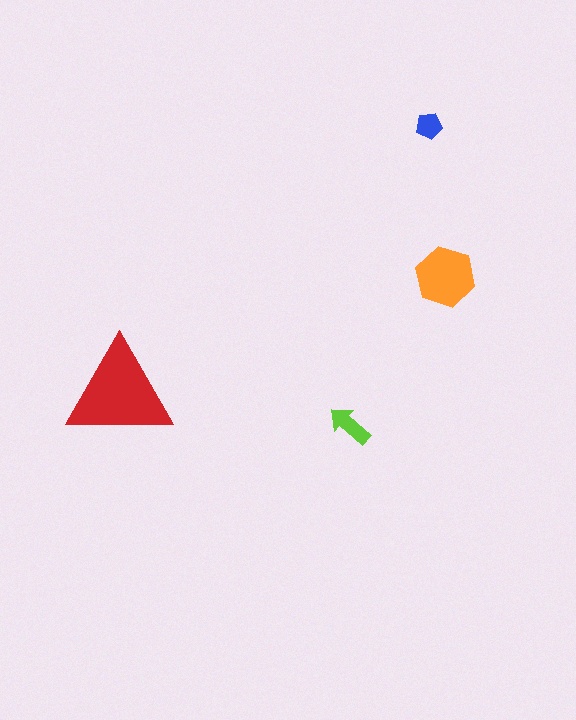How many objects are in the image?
There are 4 objects in the image.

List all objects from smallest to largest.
The blue pentagon, the lime arrow, the orange hexagon, the red triangle.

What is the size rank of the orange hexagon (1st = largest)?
2nd.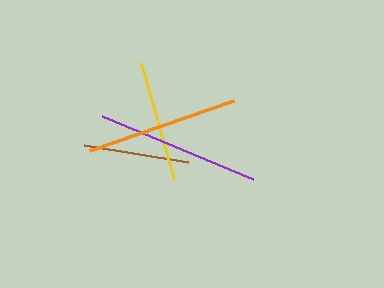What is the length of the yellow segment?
The yellow segment is approximately 121 pixels long.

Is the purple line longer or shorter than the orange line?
The purple line is longer than the orange line.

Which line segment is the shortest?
The brown line is the shortest at approximately 106 pixels.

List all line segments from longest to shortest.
From longest to shortest: purple, orange, yellow, brown.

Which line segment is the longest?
The purple line is the longest at approximately 163 pixels.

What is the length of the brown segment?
The brown segment is approximately 106 pixels long.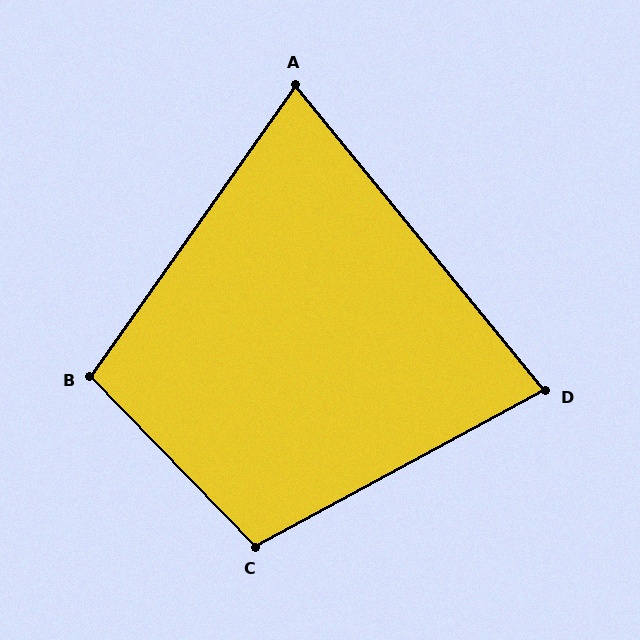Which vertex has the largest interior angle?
C, at approximately 106 degrees.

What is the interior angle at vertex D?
Approximately 79 degrees (acute).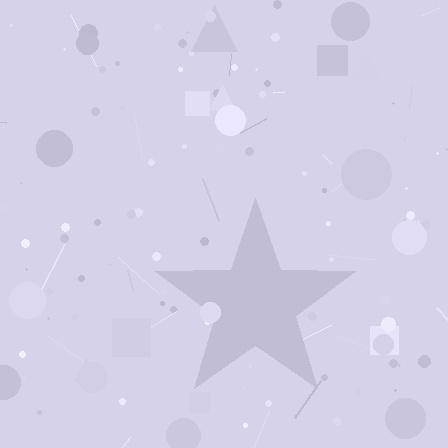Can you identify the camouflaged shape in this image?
The camouflaged shape is a star.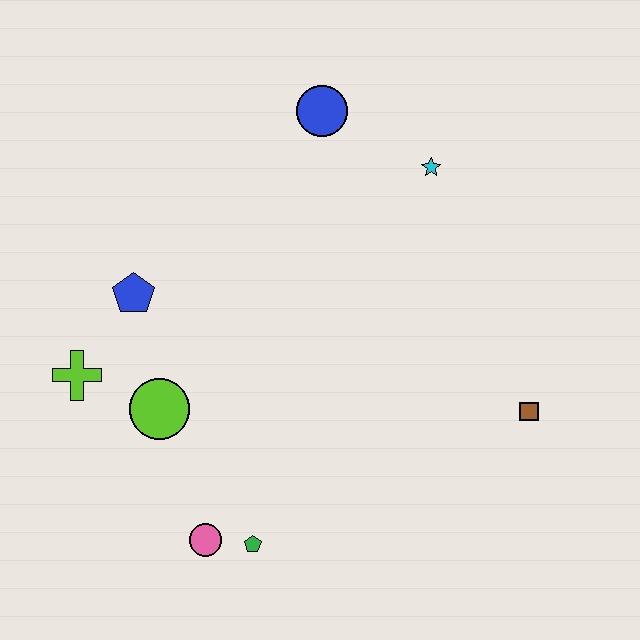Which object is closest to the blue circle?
The cyan star is closest to the blue circle.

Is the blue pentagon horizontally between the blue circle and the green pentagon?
No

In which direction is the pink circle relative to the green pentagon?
The pink circle is to the left of the green pentagon.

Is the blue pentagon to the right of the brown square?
No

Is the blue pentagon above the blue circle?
No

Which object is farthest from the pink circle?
The blue circle is farthest from the pink circle.